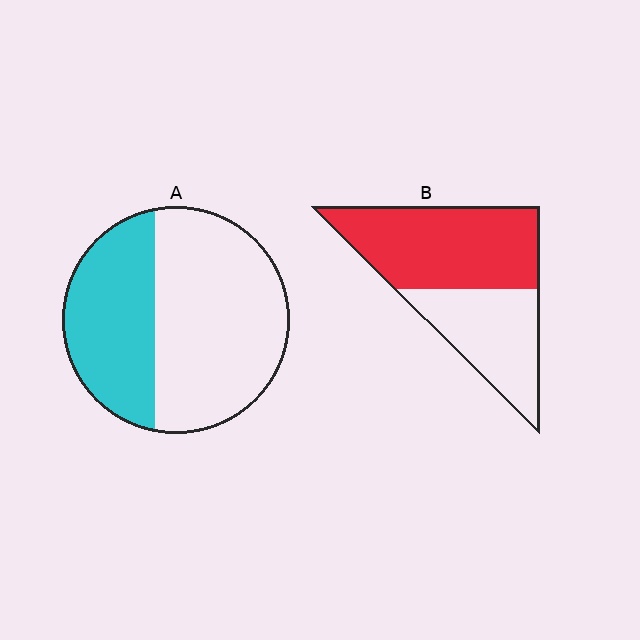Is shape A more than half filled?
No.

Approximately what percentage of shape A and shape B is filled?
A is approximately 40% and B is approximately 60%.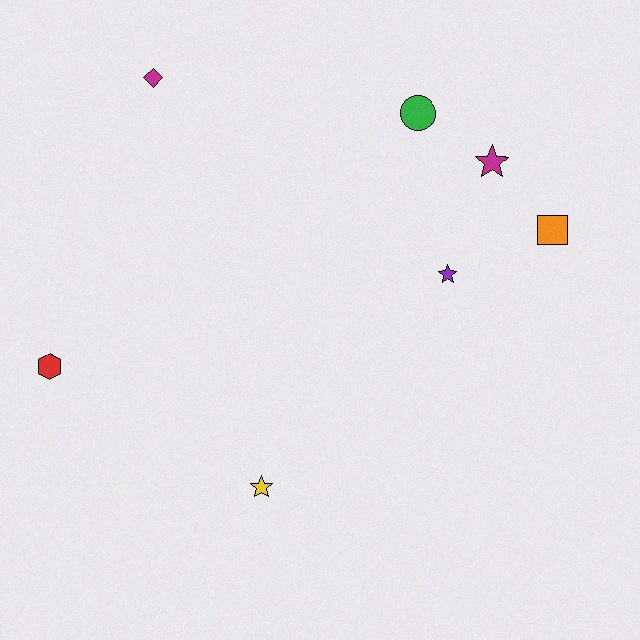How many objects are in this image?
There are 7 objects.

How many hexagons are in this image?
There is 1 hexagon.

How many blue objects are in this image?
There are no blue objects.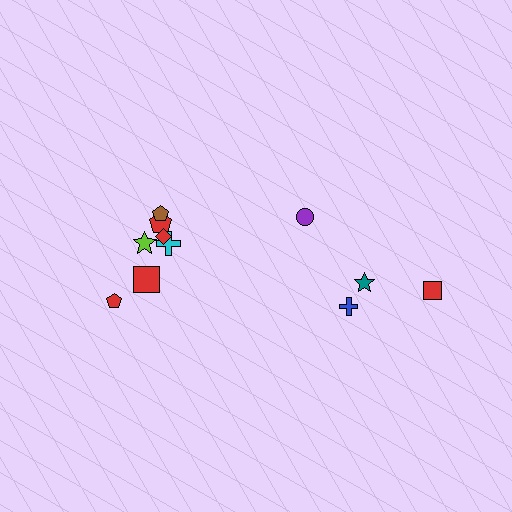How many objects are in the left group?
There are 7 objects.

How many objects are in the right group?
There are 4 objects.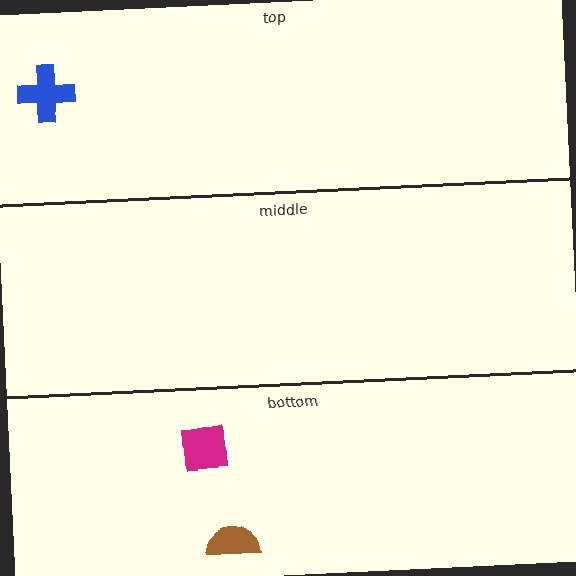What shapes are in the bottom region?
The magenta square, the brown semicircle.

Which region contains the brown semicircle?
The bottom region.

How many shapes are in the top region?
1.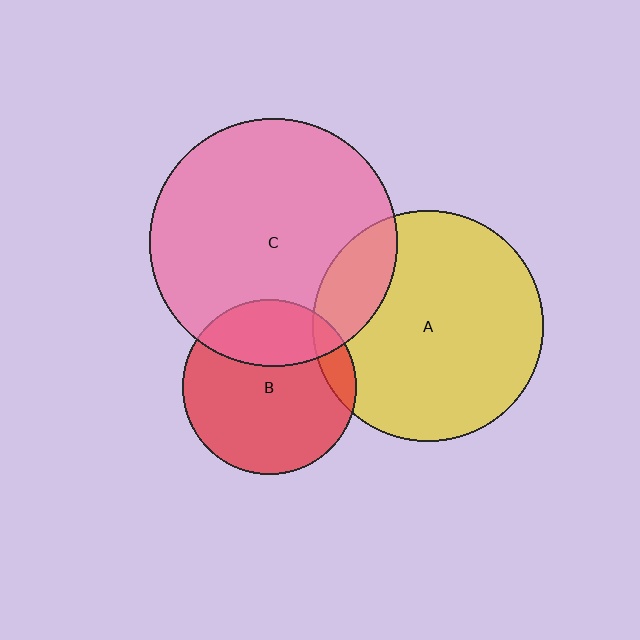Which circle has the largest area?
Circle C (pink).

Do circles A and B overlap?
Yes.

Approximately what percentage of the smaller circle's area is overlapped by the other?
Approximately 10%.